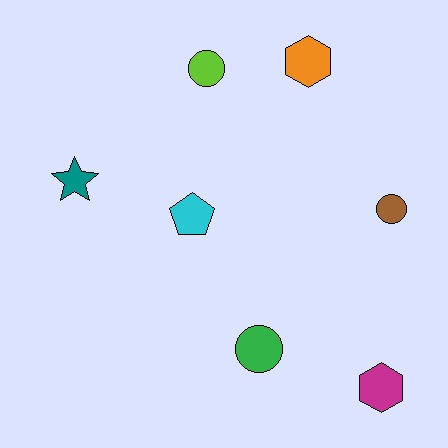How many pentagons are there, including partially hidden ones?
There is 1 pentagon.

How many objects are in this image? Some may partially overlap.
There are 7 objects.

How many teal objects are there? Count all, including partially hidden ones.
There is 1 teal object.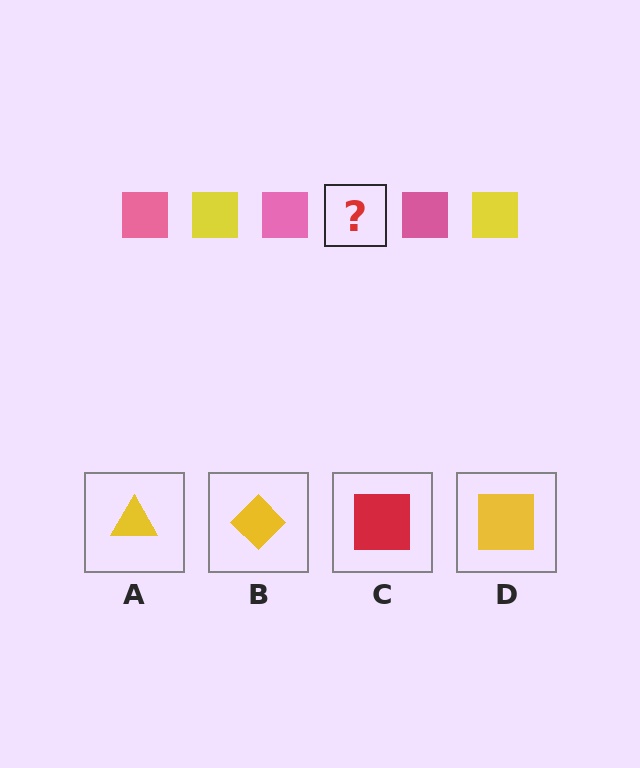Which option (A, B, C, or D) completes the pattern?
D.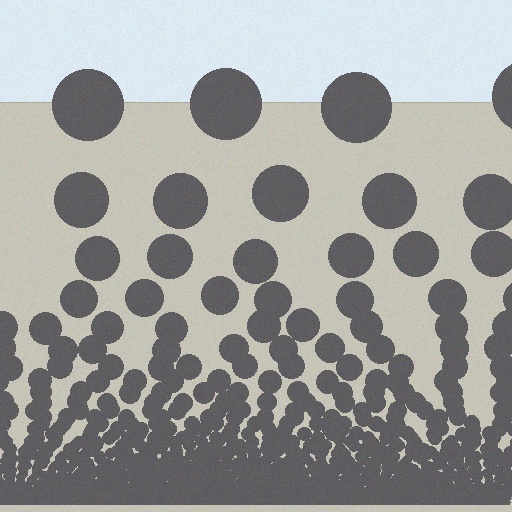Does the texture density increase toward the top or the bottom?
Density increases toward the bottom.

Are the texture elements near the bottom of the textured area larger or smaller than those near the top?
Smaller. The gradient is inverted — elements near the bottom are smaller and denser.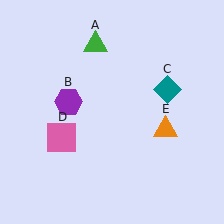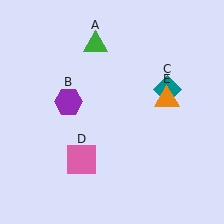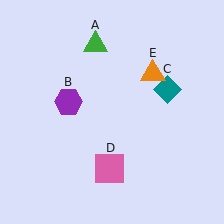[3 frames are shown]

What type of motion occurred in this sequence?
The pink square (object D), orange triangle (object E) rotated counterclockwise around the center of the scene.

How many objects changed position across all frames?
2 objects changed position: pink square (object D), orange triangle (object E).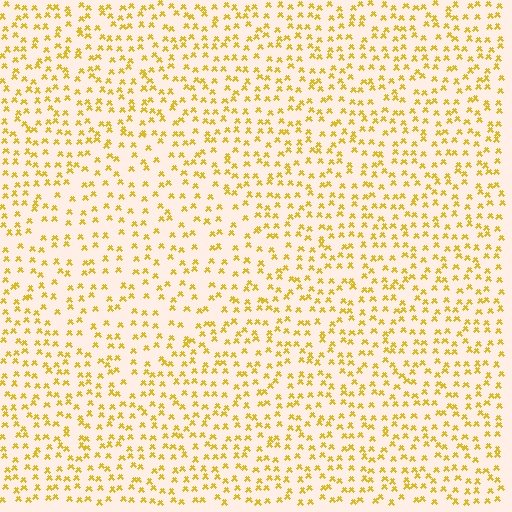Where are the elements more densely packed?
The elements are more densely packed outside the diamond boundary.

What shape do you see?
I see a diamond.